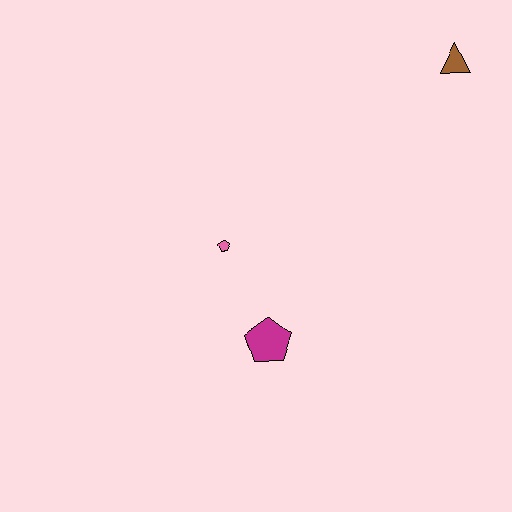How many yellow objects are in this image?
There are no yellow objects.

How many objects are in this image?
There are 3 objects.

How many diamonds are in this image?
There are no diamonds.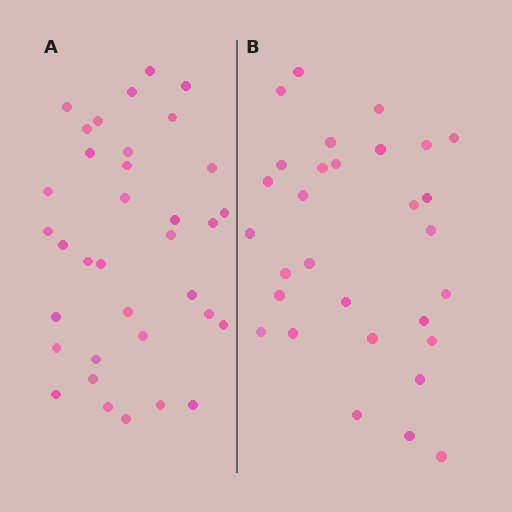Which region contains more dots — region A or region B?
Region A (the left region) has more dots.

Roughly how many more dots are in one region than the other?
Region A has about 5 more dots than region B.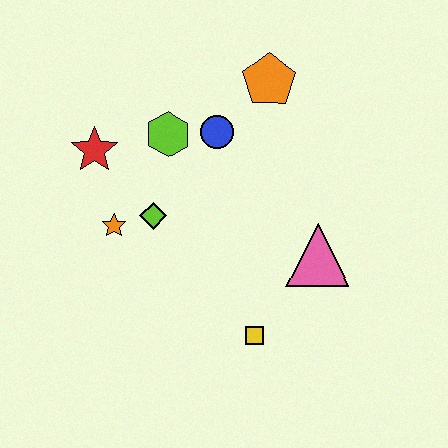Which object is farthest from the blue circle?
The yellow square is farthest from the blue circle.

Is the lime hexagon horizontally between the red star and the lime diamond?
No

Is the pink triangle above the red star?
No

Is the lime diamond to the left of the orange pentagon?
Yes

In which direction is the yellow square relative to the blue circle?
The yellow square is below the blue circle.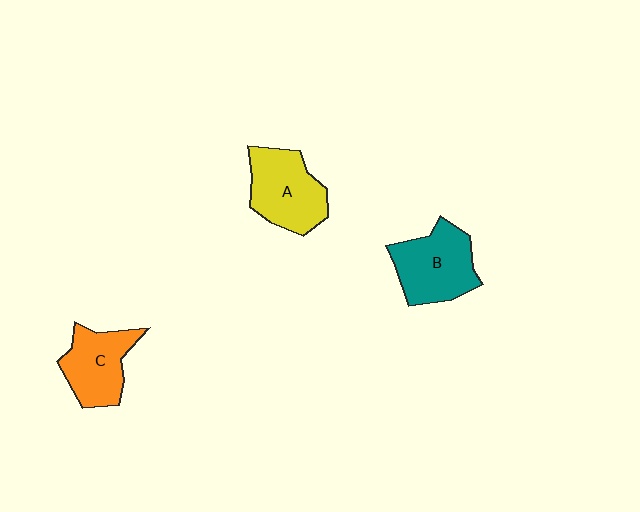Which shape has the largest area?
Shape B (teal).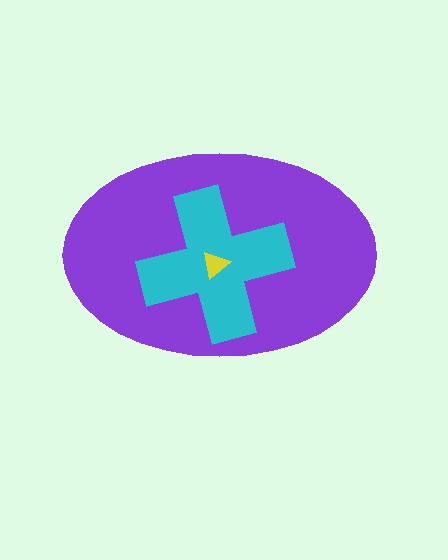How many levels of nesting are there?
3.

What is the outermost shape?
The purple ellipse.